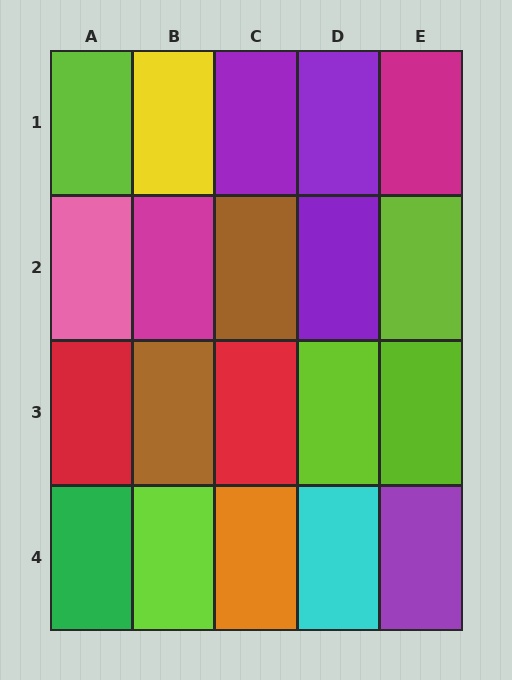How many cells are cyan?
1 cell is cyan.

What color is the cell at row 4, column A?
Green.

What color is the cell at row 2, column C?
Brown.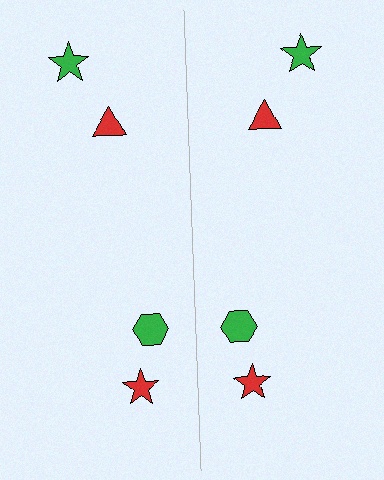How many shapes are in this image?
There are 8 shapes in this image.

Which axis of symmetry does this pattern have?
The pattern has a vertical axis of symmetry running through the center of the image.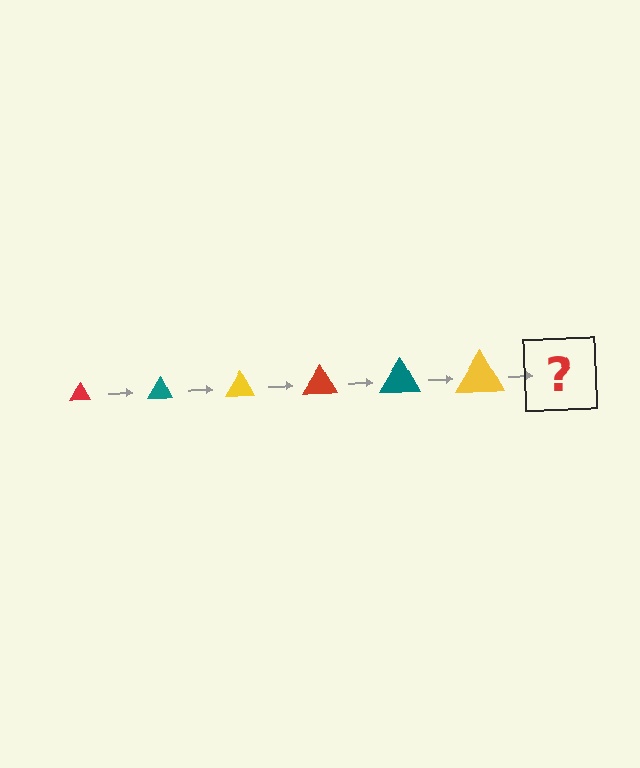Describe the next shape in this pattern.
It should be a red triangle, larger than the previous one.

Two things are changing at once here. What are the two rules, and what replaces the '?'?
The two rules are that the triangle grows larger each step and the color cycles through red, teal, and yellow. The '?' should be a red triangle, larger than the previous one.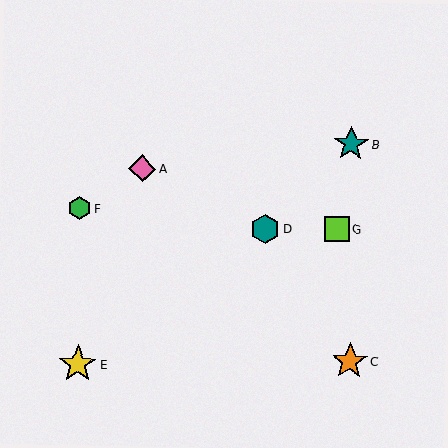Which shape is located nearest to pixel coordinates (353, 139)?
The teal star (labeled B) at (351, 144) is nearest to that location.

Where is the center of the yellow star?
The center of the yellow star is at (78, 364).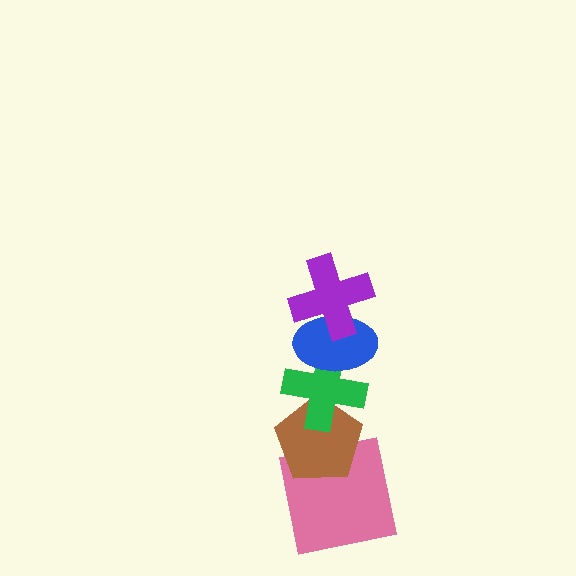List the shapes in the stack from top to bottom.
From top to bottom: the purple cross, the blue ellipse, the green cross, the brown pentagon, the pink square.